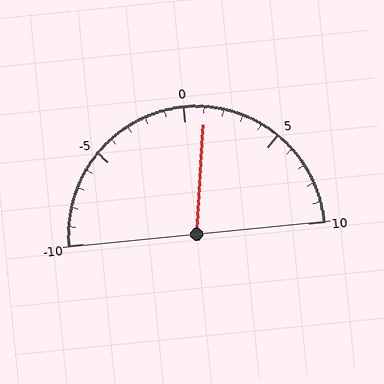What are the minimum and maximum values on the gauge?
The gauge ranges from -10 to 10.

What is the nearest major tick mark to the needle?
The nearest major tick mark is 0.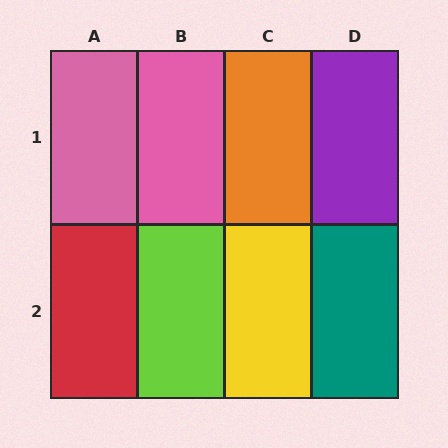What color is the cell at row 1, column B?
Pink.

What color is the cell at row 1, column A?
Pink.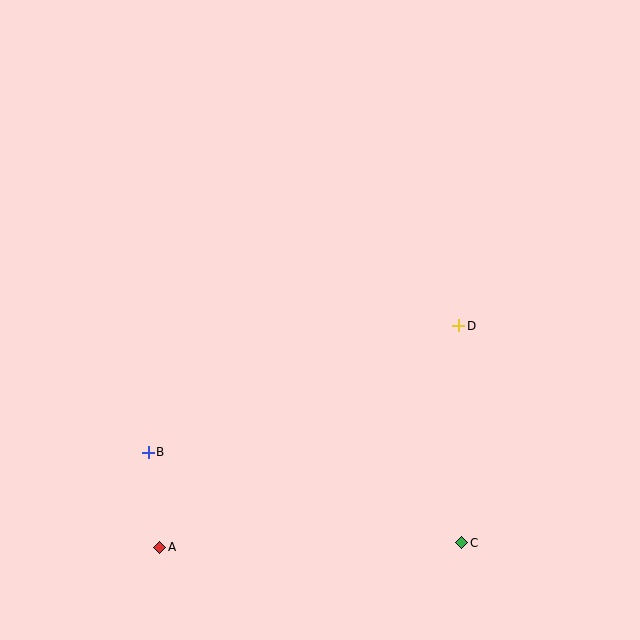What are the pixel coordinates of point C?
Point C is at (462, 543).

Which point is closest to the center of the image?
Point D at (459, 326) is closest to the center.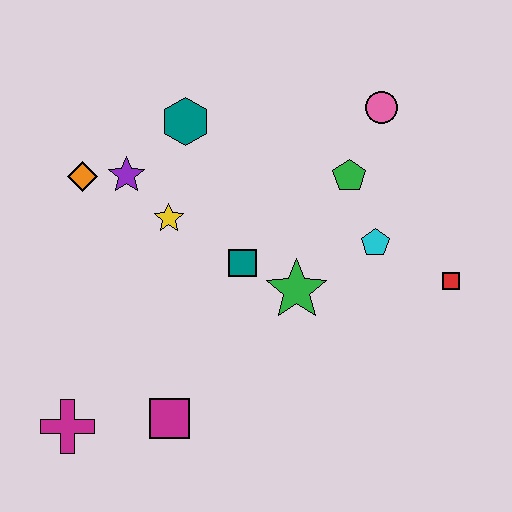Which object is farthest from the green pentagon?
The magenta cross is farthest from the green pentagon.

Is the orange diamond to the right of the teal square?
No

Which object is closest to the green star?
The teal square is closest to the green star.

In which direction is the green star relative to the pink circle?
The green star is below the pink circle.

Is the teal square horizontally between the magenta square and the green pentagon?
Yes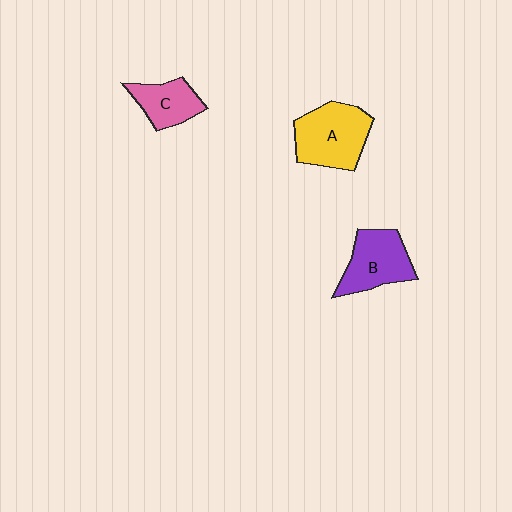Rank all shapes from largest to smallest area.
From largest to smallest: A (yellow), B (purple), C (pink).